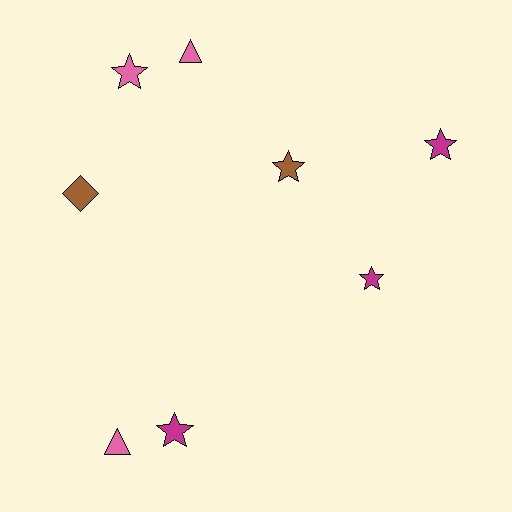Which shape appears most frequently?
Star, with 5 objects.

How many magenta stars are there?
There are 3 magenta stars.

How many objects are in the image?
There are 8 objects.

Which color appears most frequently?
Pink, with 3 objects.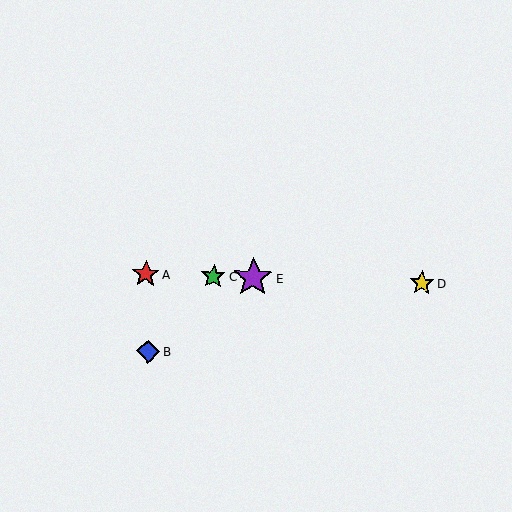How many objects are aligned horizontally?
4 objects (A, C, D, E) are aligned horizontally.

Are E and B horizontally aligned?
No, E is at y≈277 and B is at y≈351.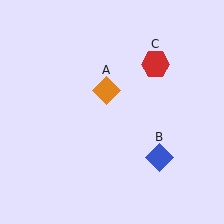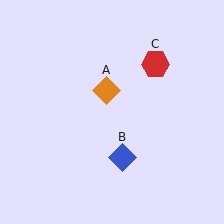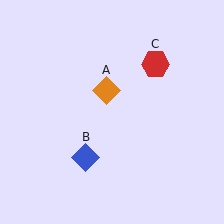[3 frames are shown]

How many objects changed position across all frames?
1 object changed position: blue diamond (object B).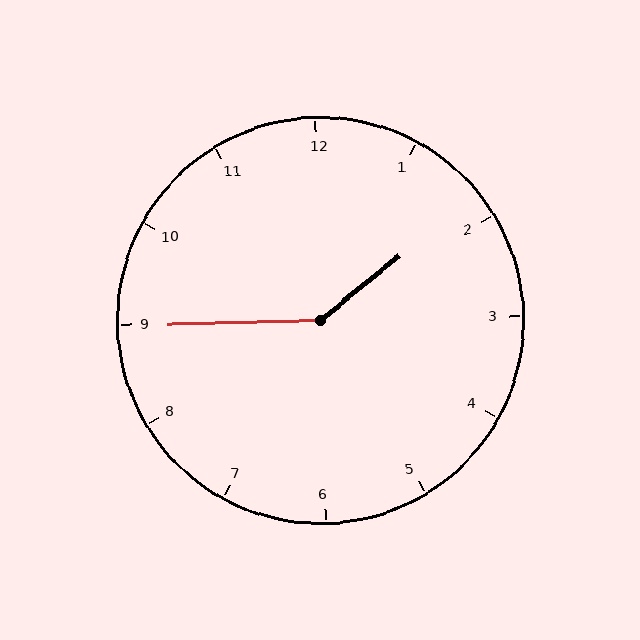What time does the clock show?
1:45.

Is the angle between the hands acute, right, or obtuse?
It is obtuse.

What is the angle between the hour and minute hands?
Approximately 142 degrees.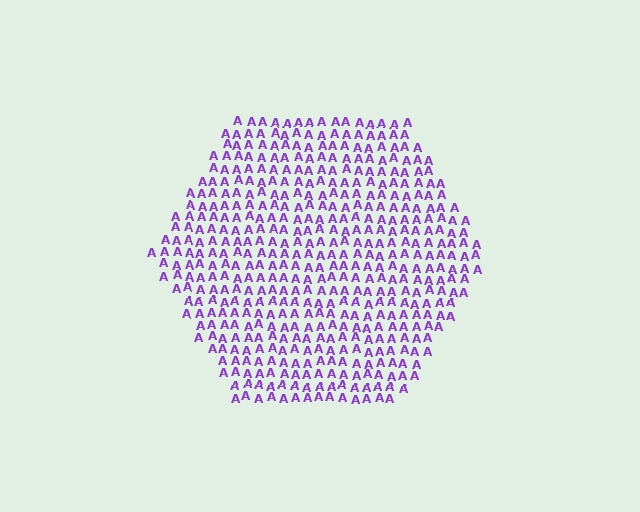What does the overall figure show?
The overall figure shows a hexagon.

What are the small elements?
The small elements are letter A's.